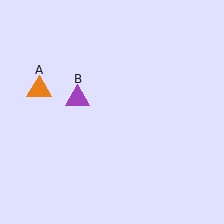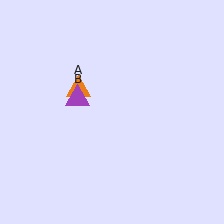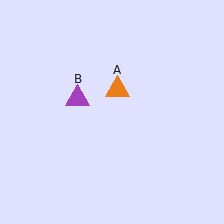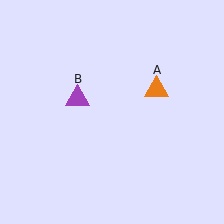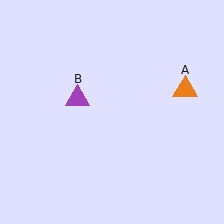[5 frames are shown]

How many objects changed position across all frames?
1 object changed position: orange triangle (object A).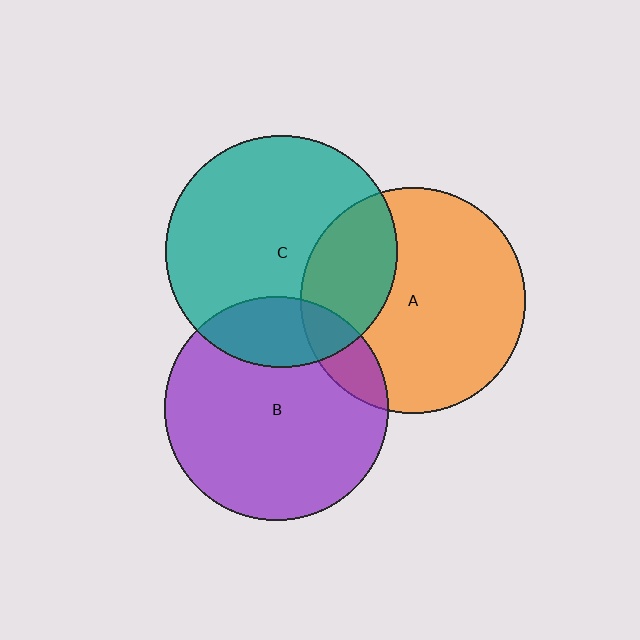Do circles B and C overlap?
Yes.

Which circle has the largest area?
Circle C (teal).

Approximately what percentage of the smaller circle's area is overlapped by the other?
Approximately 20%.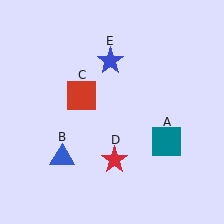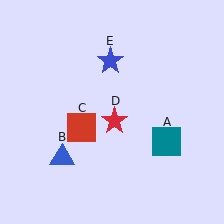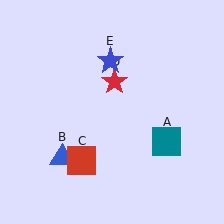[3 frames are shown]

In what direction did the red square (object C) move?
The red square (object C) moved down.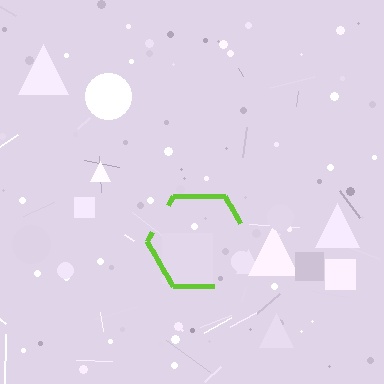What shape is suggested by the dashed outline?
The dashed outline suggests a hexagon.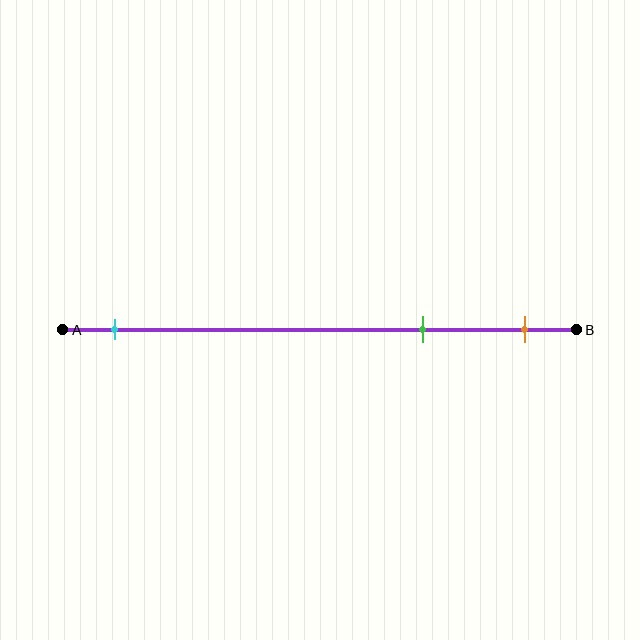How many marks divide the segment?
There are 3 marks dividing the segment.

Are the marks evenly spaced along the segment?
No, the marks are not evenly spaced.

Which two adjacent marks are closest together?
The green and orange marks are the closest adjacent pair.